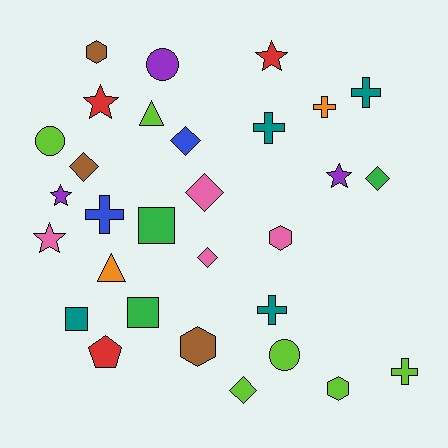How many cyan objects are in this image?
There are no cyan objects.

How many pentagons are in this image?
There is 1 pentagon.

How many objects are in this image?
There are 30 objects.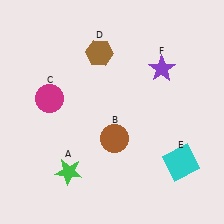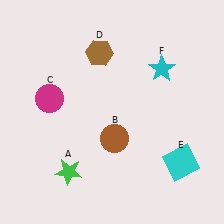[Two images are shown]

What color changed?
The star (F) changed from purple in Image 1 to cyan in Image 2.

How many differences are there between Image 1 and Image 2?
There is 1 difference between the two images.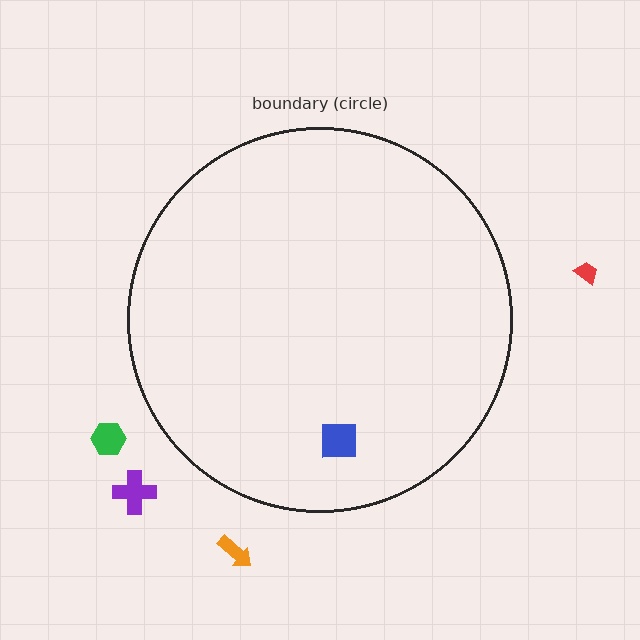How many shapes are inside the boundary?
1 inside, 4 outside.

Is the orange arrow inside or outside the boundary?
Outside.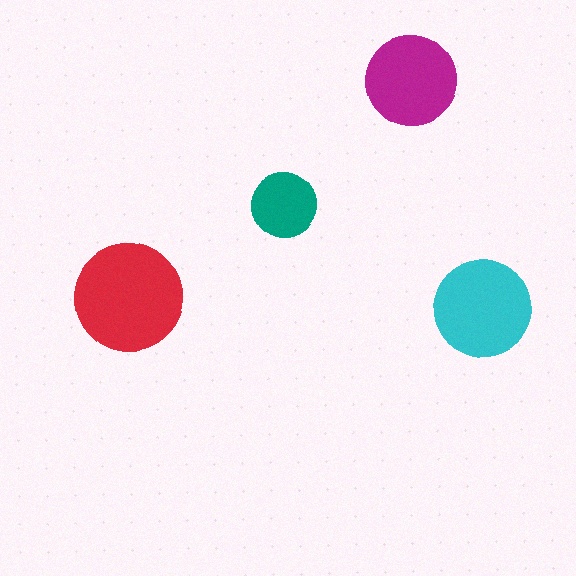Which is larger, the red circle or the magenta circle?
The red one.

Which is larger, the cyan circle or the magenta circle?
The cyan one.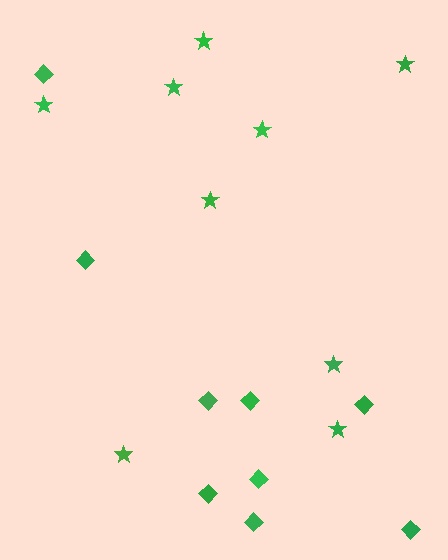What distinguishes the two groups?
There are 2 groups: one group of stars (9) and one group of diamonds (9).